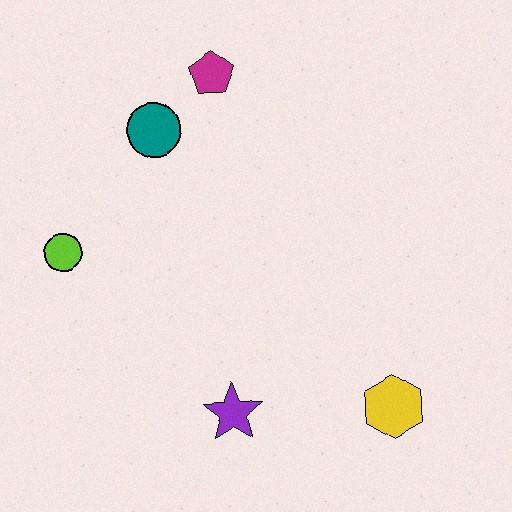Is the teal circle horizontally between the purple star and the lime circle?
Yes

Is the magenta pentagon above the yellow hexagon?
Yes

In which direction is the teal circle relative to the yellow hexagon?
The teal circle is above the yellow hexagon.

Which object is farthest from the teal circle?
The yellow hexagon is farthest from the teal circle.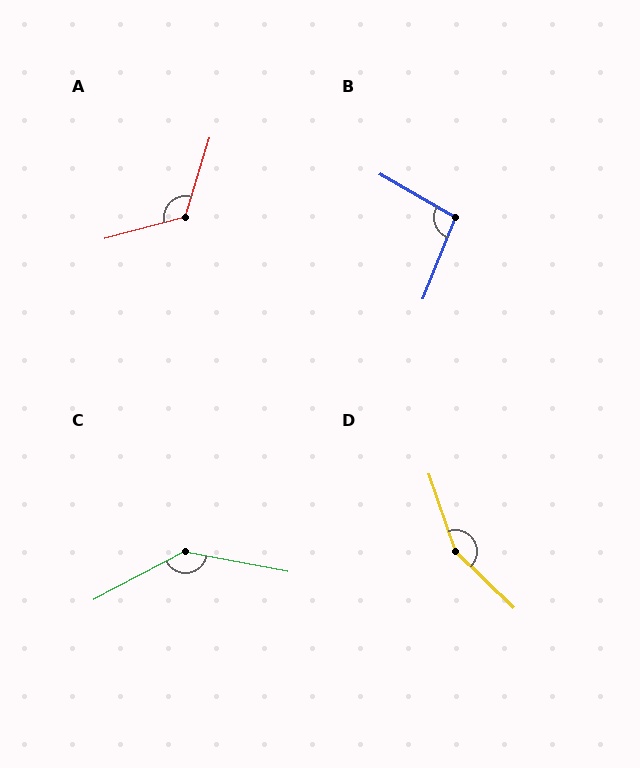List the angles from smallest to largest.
B (98°), A (122°), C (141°), D (153°).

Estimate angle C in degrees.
Approximately 141 degrees.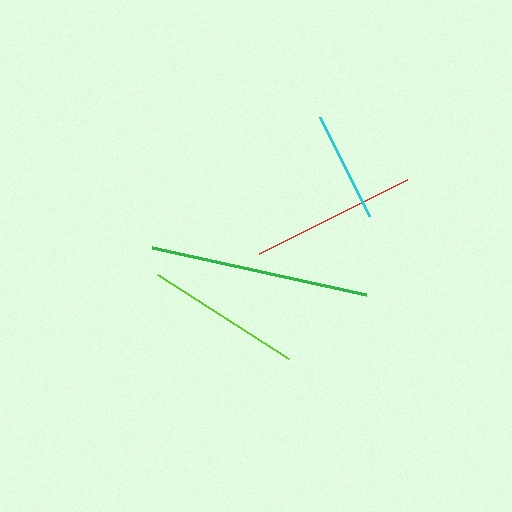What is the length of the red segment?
The red segment is approximately 166 pixels long.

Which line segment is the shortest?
The cyan line is the shortest at approximately 111 pixels.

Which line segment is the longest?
The green line is the longest at approximately 219 pixels.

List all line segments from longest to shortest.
From longest to shortest: green, red, lime, cyan.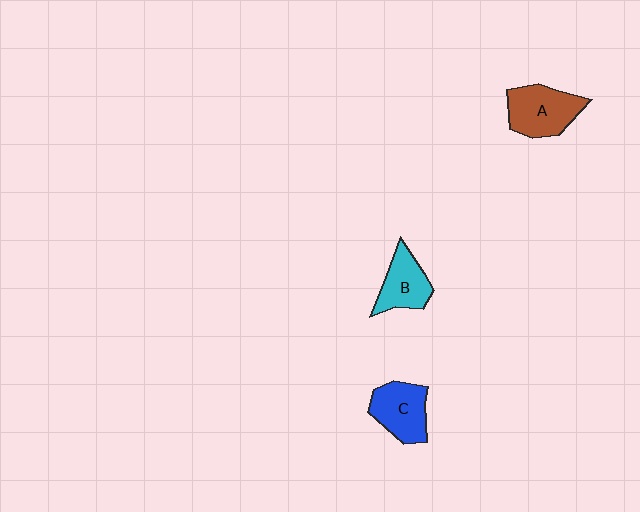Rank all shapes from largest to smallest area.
From largest to smallest: A (brown), C (blue), B (cyan).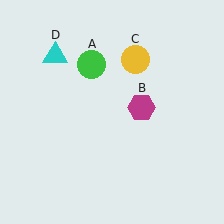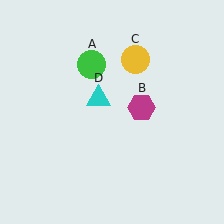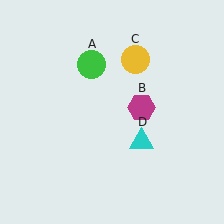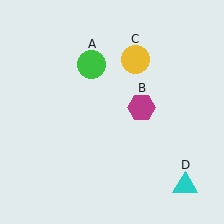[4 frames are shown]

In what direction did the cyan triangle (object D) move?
The cyan triangle (object D) moved down and to the right.